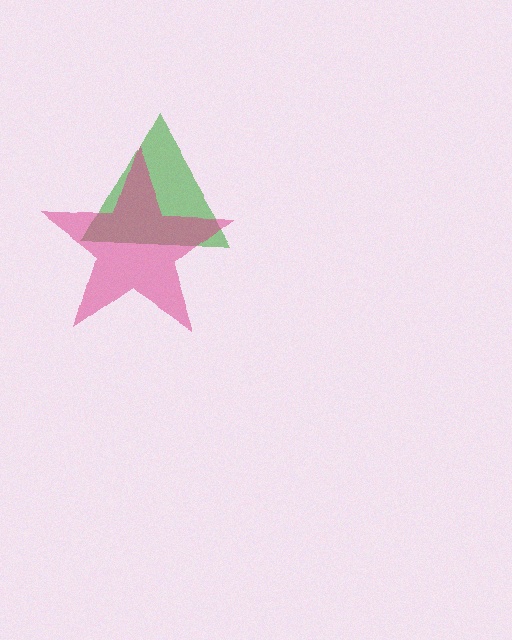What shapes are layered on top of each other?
The layered shapes are: a green triangle, a magenta star.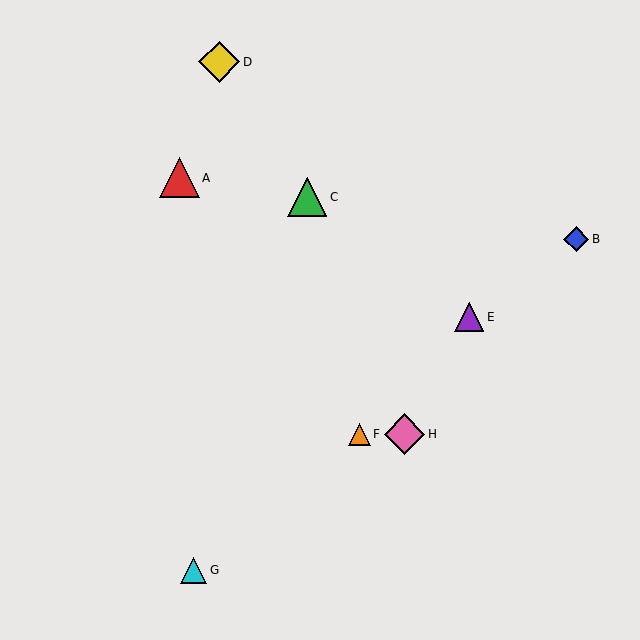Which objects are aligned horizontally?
Objects F, H are aligned horizontally.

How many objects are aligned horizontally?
2 objects (F, H) are aligned horizontally.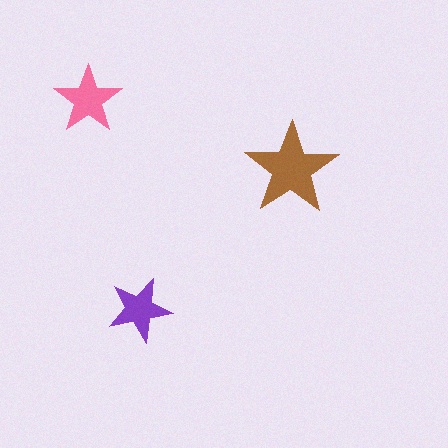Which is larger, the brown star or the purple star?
The brown one.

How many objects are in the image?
There are 3 objects in the image.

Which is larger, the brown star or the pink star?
The brown one.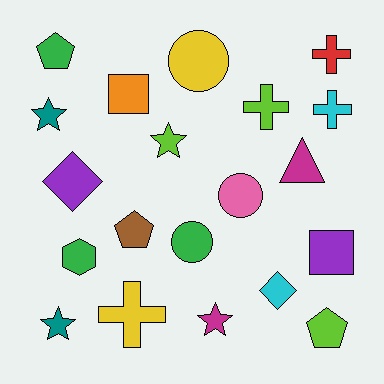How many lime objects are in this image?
There are 3 lime objects.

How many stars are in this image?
There are 4 stars.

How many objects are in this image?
There are 20 objects.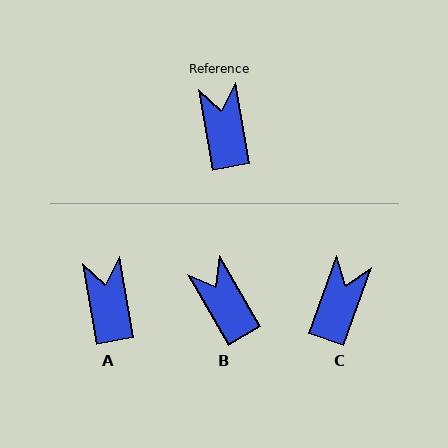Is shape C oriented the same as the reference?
No, it is off by about 29 degrees.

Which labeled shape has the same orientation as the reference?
A.